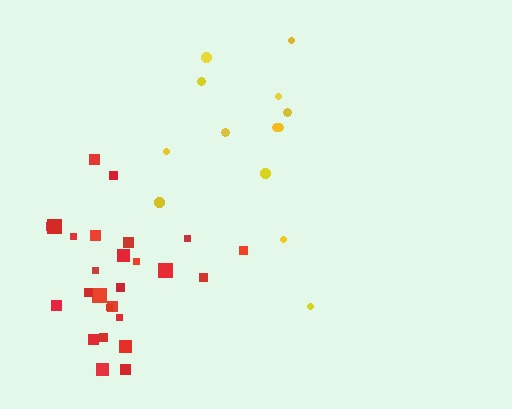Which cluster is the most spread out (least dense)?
Yellow.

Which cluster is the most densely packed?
Red.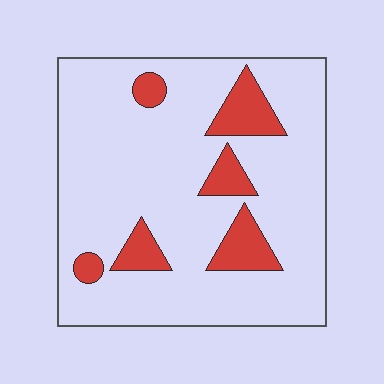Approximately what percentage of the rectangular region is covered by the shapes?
Approximately 15%.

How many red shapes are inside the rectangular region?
6.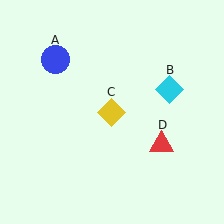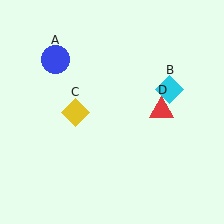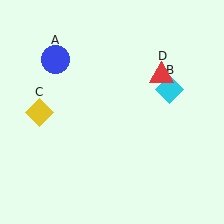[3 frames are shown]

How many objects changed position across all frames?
2 objects changed position: yellow diamond (object C), red triangle (object D).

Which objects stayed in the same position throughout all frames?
Blue circle (object A) and cyan diamond (object B) remained stationary.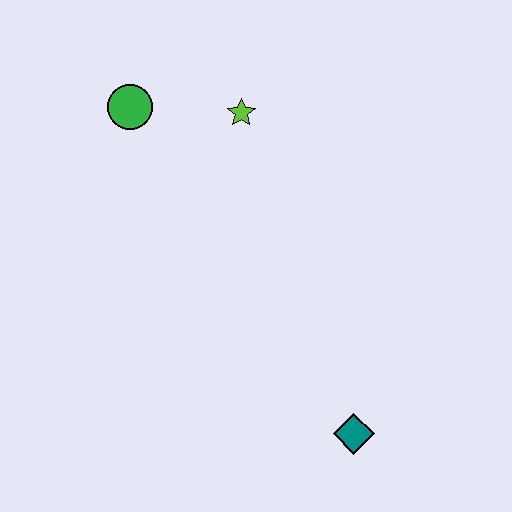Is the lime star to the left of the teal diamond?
Yes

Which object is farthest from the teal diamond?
The green circle is farthest from the teal diamond.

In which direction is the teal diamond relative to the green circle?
The teal diamond is below the green circle.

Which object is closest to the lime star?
The green circle is closest to the lime star.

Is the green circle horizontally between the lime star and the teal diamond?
No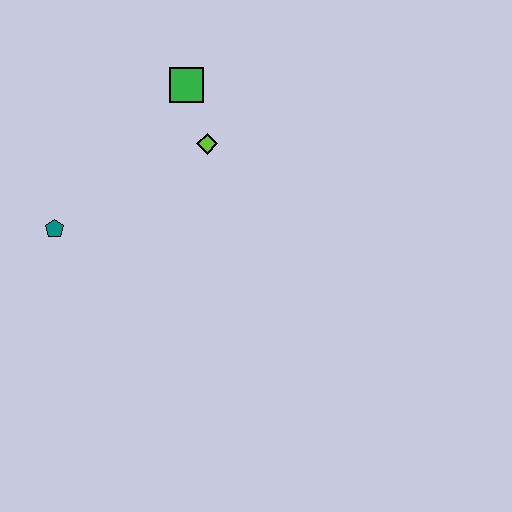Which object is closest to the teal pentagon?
The lime diamond is closest to the teal pentagon.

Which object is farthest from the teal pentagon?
The green square is farthest from the teal pentagon.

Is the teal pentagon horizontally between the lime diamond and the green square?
No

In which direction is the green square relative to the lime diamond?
The green square is above the lime diamond.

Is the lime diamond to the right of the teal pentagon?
Yes